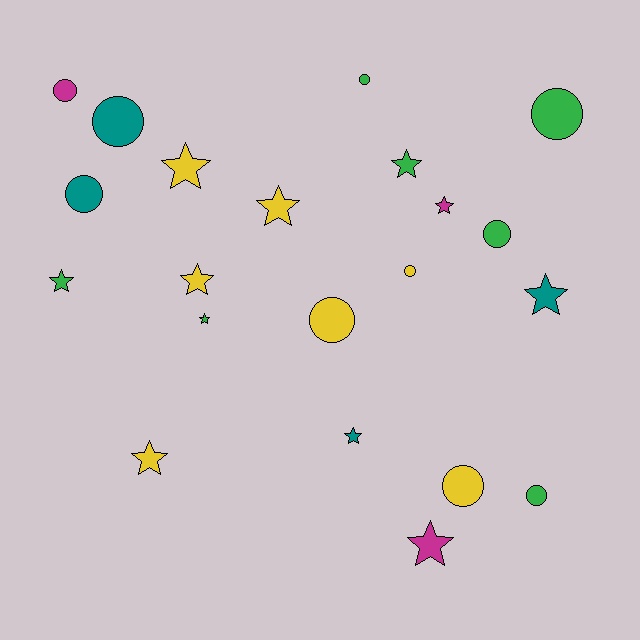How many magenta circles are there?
There is 1 magenta circle.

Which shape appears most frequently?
Star, with 11 objects.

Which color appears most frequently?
Green, with 7 objects.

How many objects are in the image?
There are 21 objects.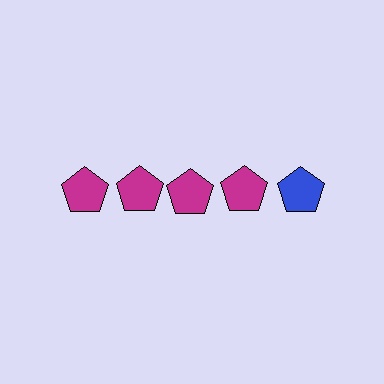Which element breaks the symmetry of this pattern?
The blue pentagon in the top row, rightmost column breaks the symmetry. All other shapes are magenta pentagons.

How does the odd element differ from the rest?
It has a different color: blue instead of magenta.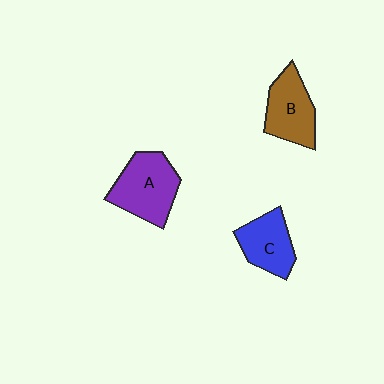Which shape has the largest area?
Shape A (purple).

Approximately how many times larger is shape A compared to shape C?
Approximately 1.3 times.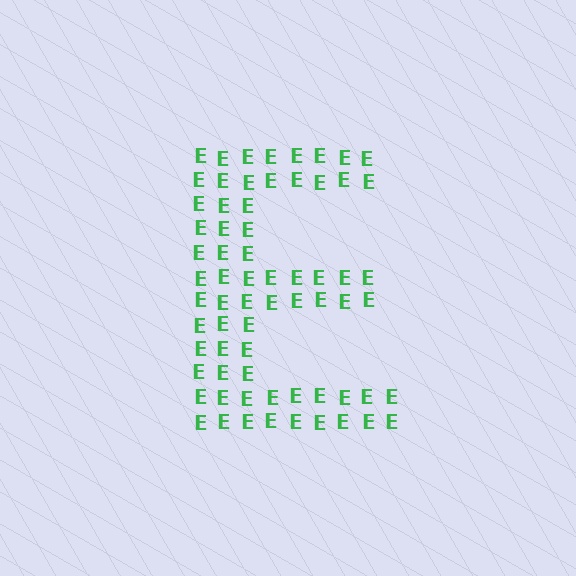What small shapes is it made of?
It is made of small letter E's.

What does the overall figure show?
The overall figure shows the letter E.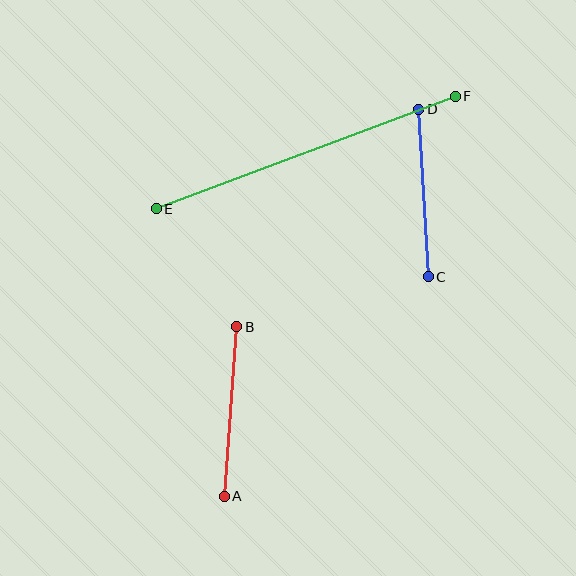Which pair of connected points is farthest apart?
Points E and F are farthest apart.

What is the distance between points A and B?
The distance is approximately 170 pixels.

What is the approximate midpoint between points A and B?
The midpoint is at approximately (231, 412) pixels.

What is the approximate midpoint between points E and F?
The midpoint is at approximately (306, 152) pixels.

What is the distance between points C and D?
The distance is approximately 168 pixels.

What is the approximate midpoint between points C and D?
The midpoint is at approximately (423, 193) pixels.